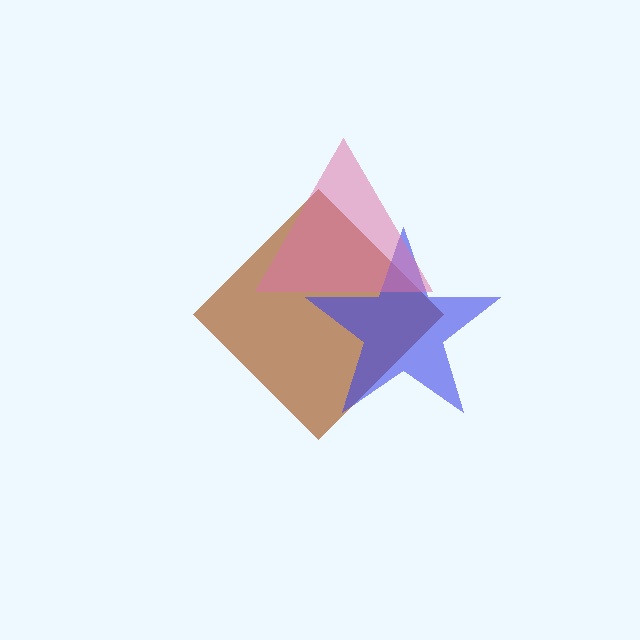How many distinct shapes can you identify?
There are 3 distinct shapes: a brown diamond, a blue star, a pink triangle.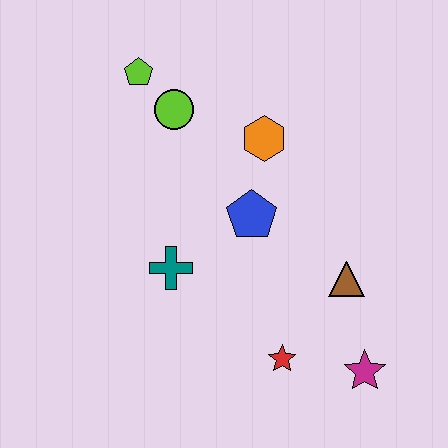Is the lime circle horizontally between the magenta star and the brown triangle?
No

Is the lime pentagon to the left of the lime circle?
Yes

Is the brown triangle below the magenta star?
No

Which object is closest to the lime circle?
The lime pentagon is closest to the lime circle.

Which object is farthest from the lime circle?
The magenta star is farthest from the lime circle.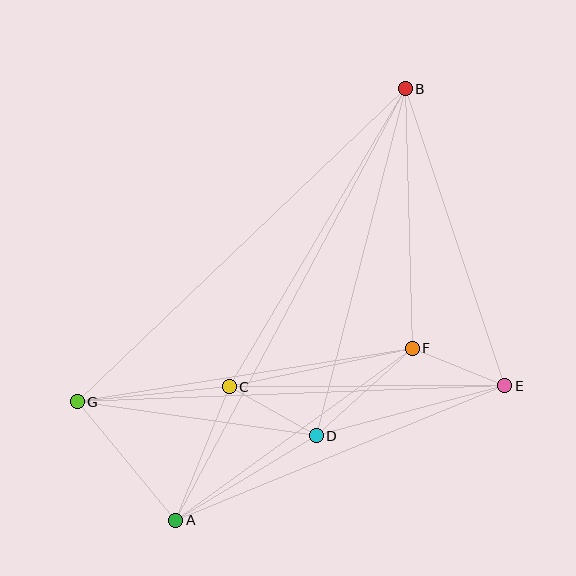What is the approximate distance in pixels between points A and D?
The distance between A and D is approximately 165 pixels.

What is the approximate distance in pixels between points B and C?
The distance between B and C is approximately 346 pixels.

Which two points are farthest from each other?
Points A and B are farthest from each other.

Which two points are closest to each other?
Points C and D are closest to each other.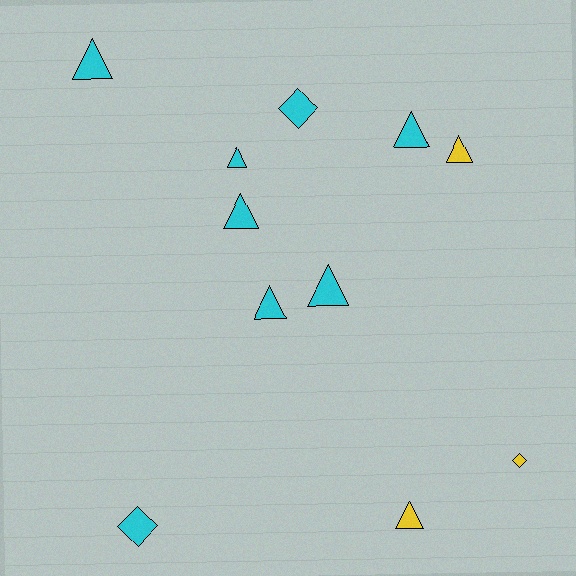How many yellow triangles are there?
There are 2 yellow triangles.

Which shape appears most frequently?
Triangle, with 8 objects.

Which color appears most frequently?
Cyan, with 8 objects.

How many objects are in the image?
There are 11 objects.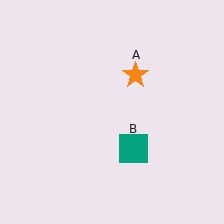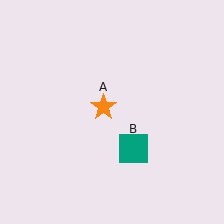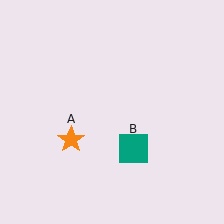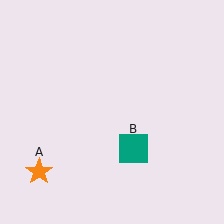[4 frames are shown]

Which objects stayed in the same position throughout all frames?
Teal square (object B) remained stationary.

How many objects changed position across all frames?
1 object changed position: orange star (object A).